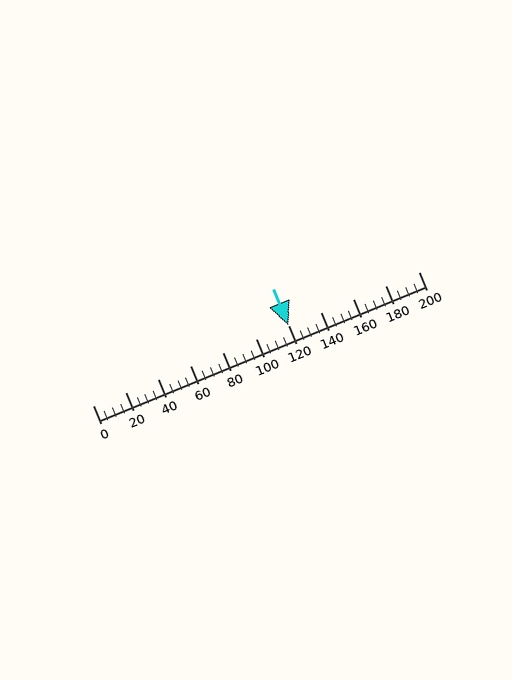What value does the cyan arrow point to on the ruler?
The cyan arrow points to approximately 120.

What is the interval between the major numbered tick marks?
The major tick marks are spaced 20 units apart.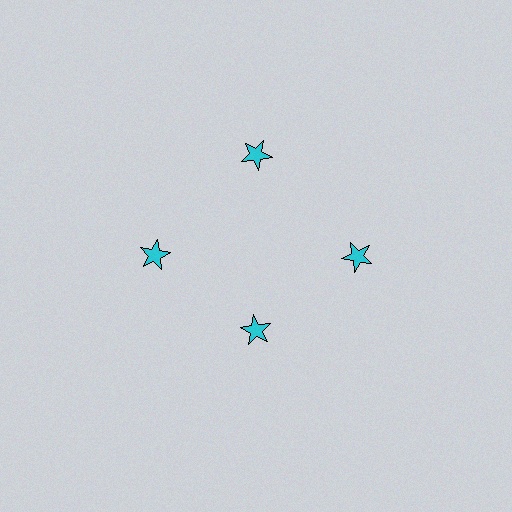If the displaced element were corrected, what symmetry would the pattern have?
It would have 4-fold rotational symmetry — the pattern would map onto itself every 90 degrees.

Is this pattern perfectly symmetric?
No. The 4 cyan stars are arranged in a ring, but one element near the 6 o'clock position is pulled inward toward the center, breaking the 4-fold rotational symmetry.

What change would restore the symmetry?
The symmetry would be restored by moving it outward, back onto the ring so that all 4 stars sit at equal angles and equal distance from the center.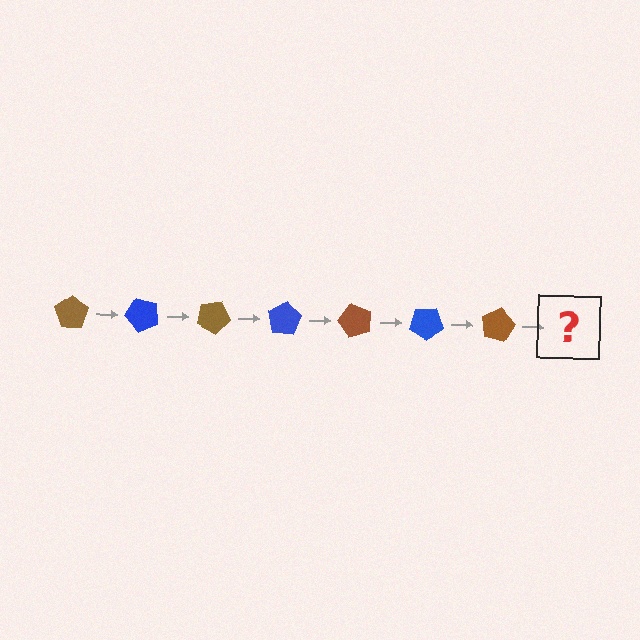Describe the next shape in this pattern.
It should be a blue pentagon, rotated 350 degrees from the start.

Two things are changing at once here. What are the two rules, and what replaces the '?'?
The two rules are that it rotates 50 degrees each step and the color cycles through brown and blue. The '?' should be a blue pentagon, rotated 350 degrees from the start.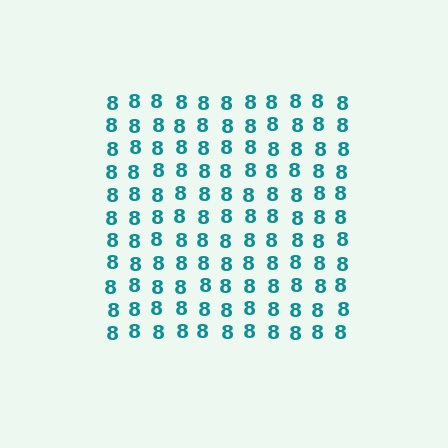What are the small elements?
The small elements are digit 8's.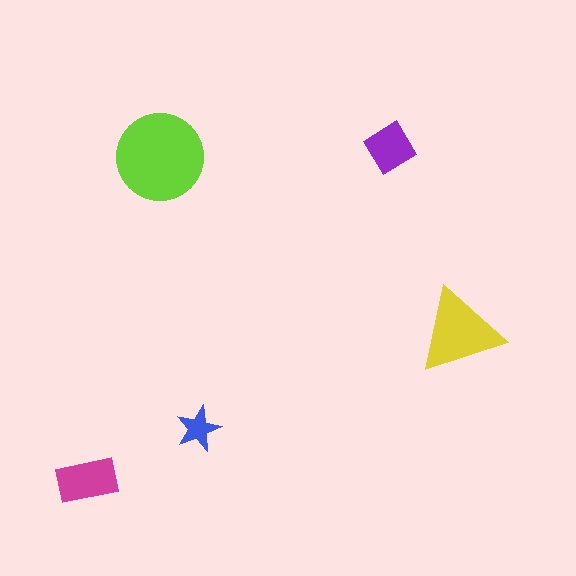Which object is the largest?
The lime circle.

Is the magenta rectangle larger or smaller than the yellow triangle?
Smaller.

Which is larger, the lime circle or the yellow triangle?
The lime circle.